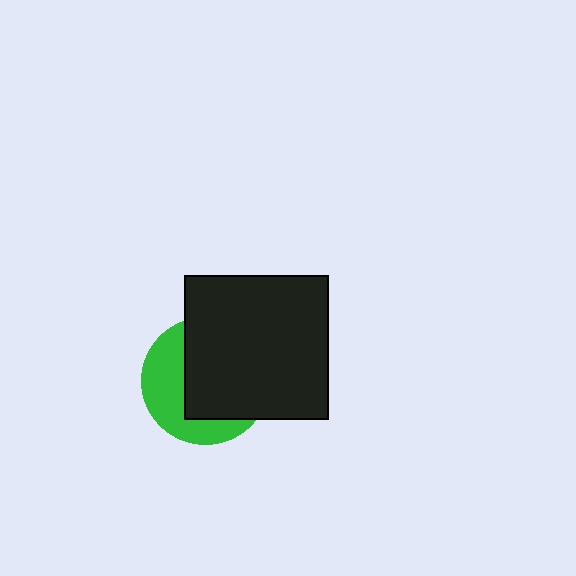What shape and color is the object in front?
The object in front is a black square.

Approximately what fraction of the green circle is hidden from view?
Roughly 60% of the green circle is hidden behind the black square.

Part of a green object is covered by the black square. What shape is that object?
It is a circle.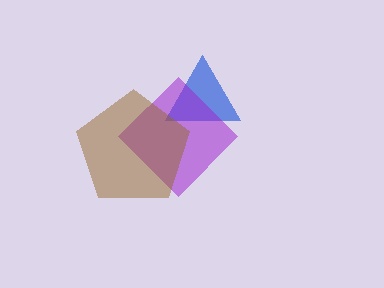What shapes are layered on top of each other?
The layered shapes are: a blue triangle, a purple diamond, a brown pentagon.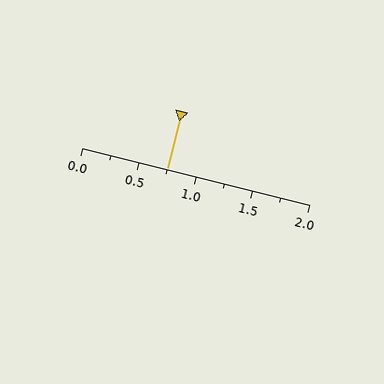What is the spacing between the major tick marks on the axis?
The major ticks are spaced 0.5 apart.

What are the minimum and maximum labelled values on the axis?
The axis runs from 0.0 to 2.0.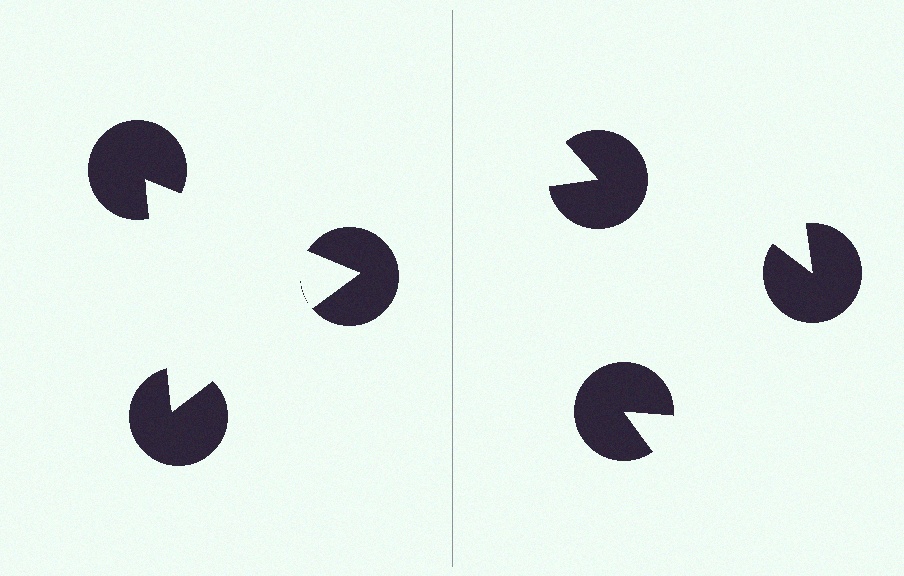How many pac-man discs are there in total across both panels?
6 — 3 on each side.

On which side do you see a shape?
An illusory triangle appears on the left side. On the right side the wedge cuts are rotated, so no coherent shape forms.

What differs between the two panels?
The pac-man discs are positioned identically on both sides; only the wedge orientations differ. On the left they align to a triangle; on the right they are misaligned.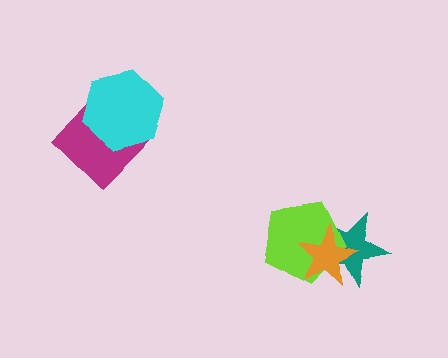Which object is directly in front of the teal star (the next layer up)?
The lime pentagon is directly in front of the teal star.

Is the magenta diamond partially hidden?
Yes, it is partially covered by another shape.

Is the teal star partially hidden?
Yes, it is partially covered by another shape.